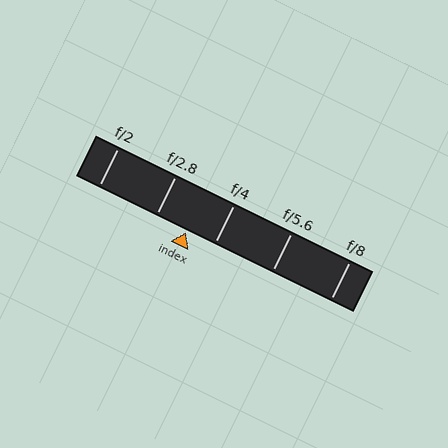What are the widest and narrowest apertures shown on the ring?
The widest aperture shown is f/2 and the narrowest is f/8.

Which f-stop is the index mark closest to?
The index mark is closest to f/4.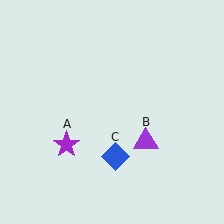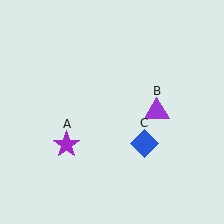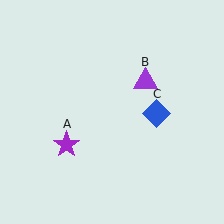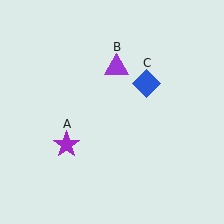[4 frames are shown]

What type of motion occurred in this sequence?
The purple triangle (object B), blue diamond (object C) rotated counterclockwise around the center of the scene.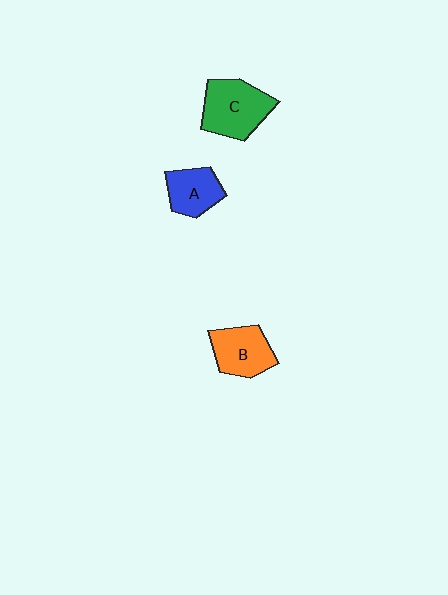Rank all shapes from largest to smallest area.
From largest to smallest: C (green), B (orange), A (blue).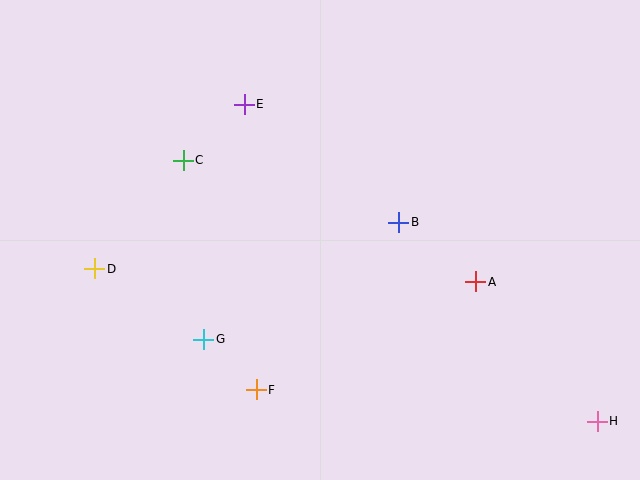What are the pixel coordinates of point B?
Point B is at (399, 222).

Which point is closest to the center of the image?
Point B at (399, 222) is closest to the center.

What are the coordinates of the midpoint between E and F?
The midpoint between E and F is at (250, 247).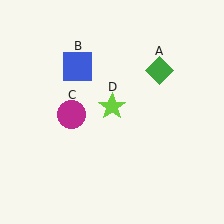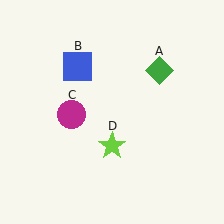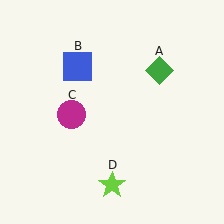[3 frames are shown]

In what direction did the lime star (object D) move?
The lime star (object D) moved down.